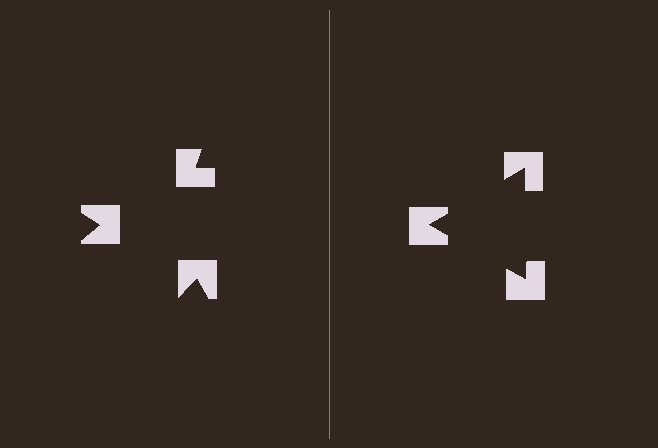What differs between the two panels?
The notched squares are positioned identically on both sides; only the wedge orientations differ. On the right they align to a triangle; on the left they are misaligned.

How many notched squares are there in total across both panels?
6 — 3 on each side.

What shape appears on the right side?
An illusory triangle.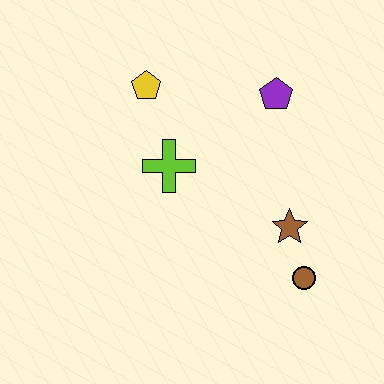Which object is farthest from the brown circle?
The yellow pentagon is farthest from the brown circle.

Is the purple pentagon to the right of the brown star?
No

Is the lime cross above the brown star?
Yes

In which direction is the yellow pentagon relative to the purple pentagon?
The yellow pentagon is to the left of the purple pentagon.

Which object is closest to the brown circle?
The brown star is closest to the brown circle.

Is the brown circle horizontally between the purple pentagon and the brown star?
No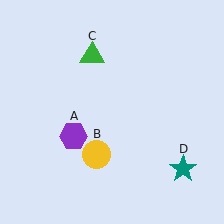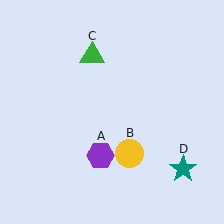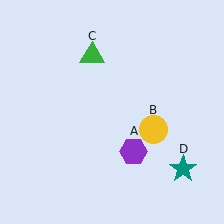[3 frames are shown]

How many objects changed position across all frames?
2 objects changed position: purple hexagon (object A), yellow circle (object B).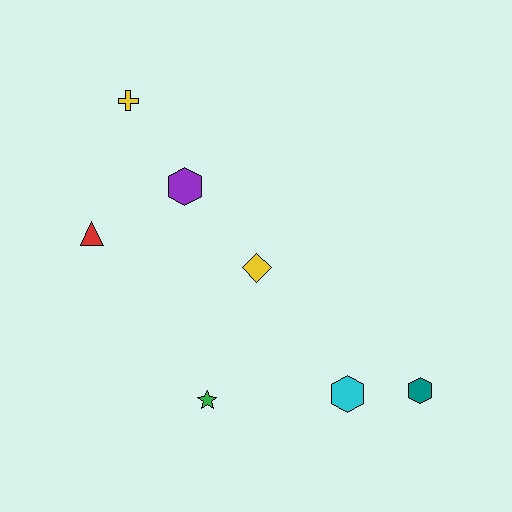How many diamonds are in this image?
There is 1 diamond.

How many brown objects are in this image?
There are no brown objects.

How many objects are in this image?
There are 7 objects.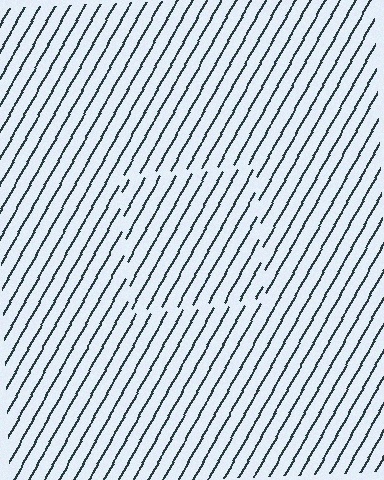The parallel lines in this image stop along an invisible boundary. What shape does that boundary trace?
An illusory square. The interior of the shape contains the same grating, shifted by half a period — the contour is defined by the phase discontinuity where line-ends from the inner and outer gratings abut.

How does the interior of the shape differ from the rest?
The interior of the shape contains the same grating, shifted by half a period — the contour is defined by the phase discontinuity where line-ends from the inner and outer gratings abut.